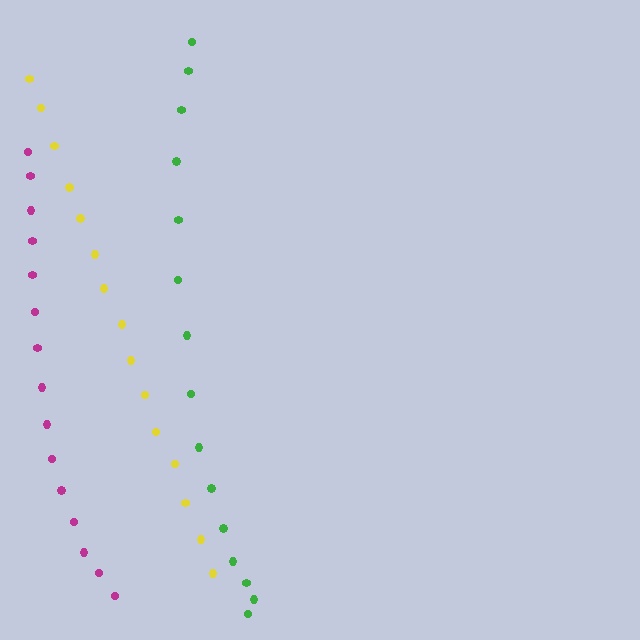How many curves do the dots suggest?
There are 3 distinct paths.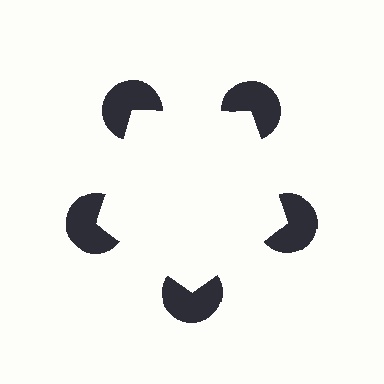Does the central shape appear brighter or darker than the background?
It typically appears slightly brighter than the background, even though no actual brightness change is drawn.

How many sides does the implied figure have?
5 sides.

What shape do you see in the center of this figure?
An illusory pentagon — its edges are inferred from the aligned wedge cuts in the pac-man discs, not physically drawn.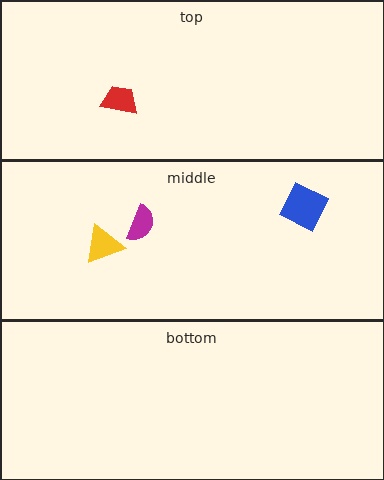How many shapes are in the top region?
1.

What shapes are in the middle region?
The yellow triangle, the magenta semicircle, the blue diamond.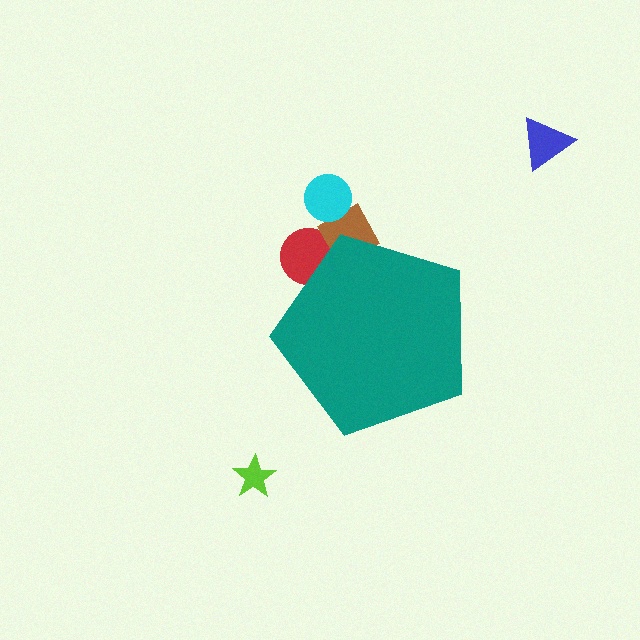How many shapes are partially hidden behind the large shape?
2 shapes are partially hidden.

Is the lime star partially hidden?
No, the lime star is fully visible.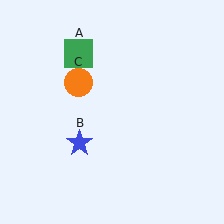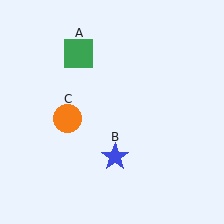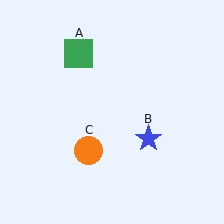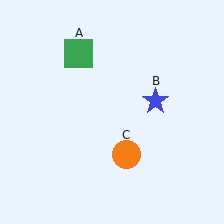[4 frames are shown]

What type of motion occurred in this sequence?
The blue star (object B), orange circle (object C) rotated counterclockwise around the center of the scene.